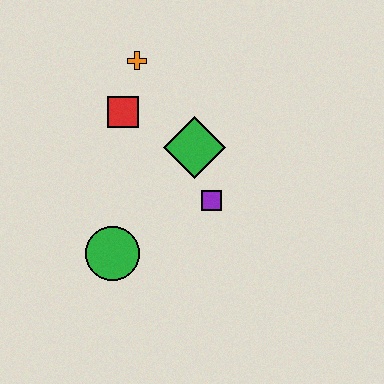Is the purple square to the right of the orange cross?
Yes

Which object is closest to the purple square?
The green diamond is closest to the purple square.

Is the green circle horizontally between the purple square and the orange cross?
No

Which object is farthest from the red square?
The green circle is farthest from the red square.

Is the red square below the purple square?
No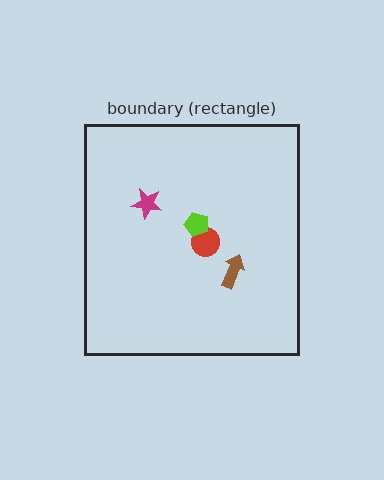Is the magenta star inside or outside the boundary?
Inside.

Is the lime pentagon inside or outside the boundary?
Inside.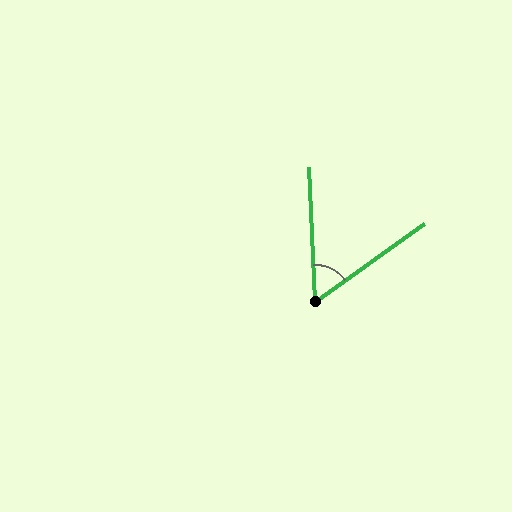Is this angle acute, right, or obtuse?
It is acute.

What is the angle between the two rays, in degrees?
Approximately 57 degrees.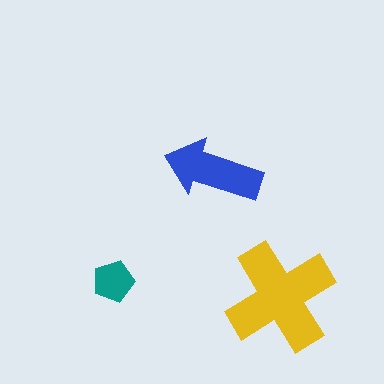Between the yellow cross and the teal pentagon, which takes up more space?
The yellow cross.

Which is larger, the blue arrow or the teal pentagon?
The blue arrow.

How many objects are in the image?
There are 3 objects in the image.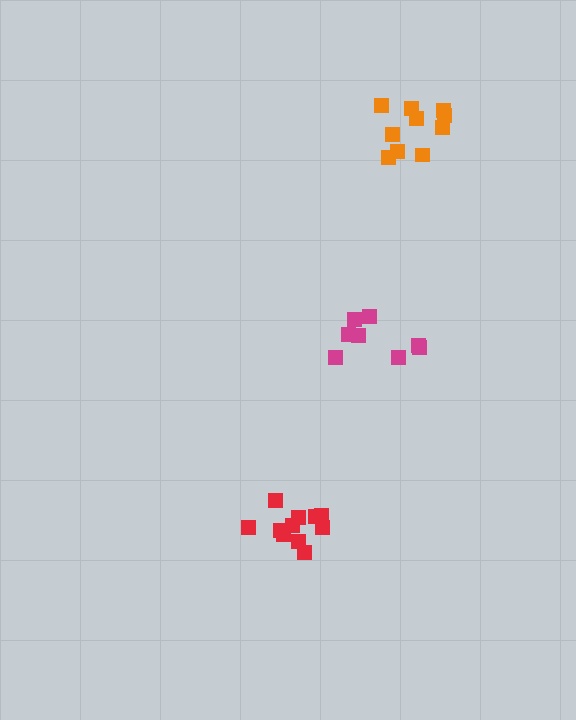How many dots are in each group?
Group 1: 11 dots, Group 2: 10 dots, Group 3: 8 dots (29 total).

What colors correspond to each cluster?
The clusters are colored: red, orange, magenta.